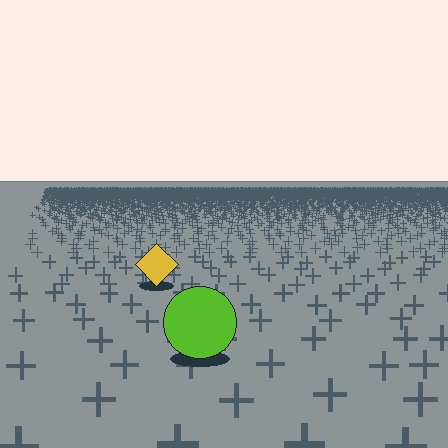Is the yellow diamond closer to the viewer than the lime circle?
No. The lime circle is closer — you can tell from the texture gradient: the ground texture is coarser near it.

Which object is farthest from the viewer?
The yellow diamond is farthest from the viewer. It appears smaller and the ground texture around it is denser.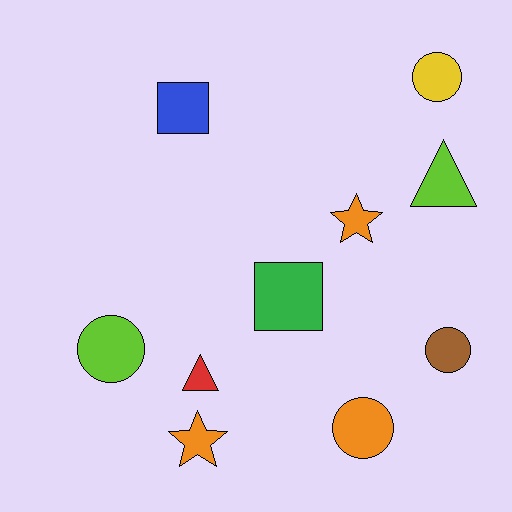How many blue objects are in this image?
There is 1 blue object.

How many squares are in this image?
There are 2 squares.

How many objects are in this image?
There are 10 objects.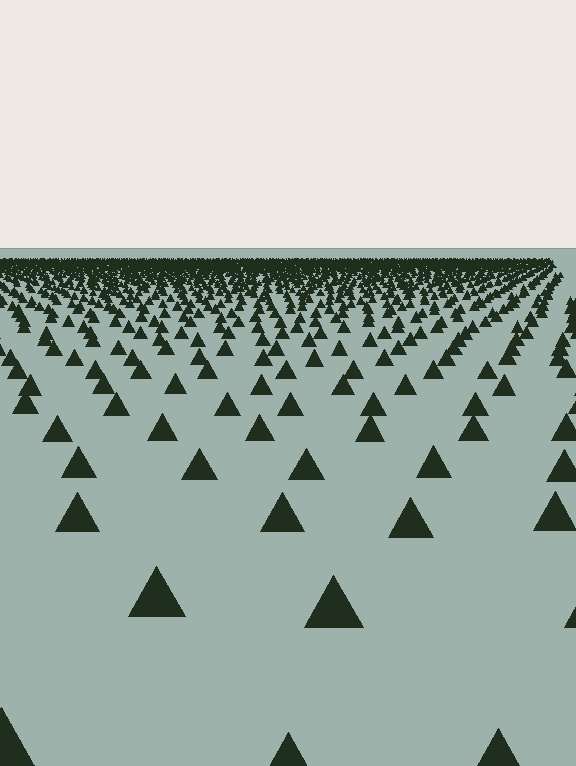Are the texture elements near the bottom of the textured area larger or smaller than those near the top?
Larger. Near the bottom, elements are closer to the viewer and appear at a bigger on-screen size.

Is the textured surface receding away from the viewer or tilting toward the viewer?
The surface is receding away from the viewer. Texture elements get smaller and denser toward the top.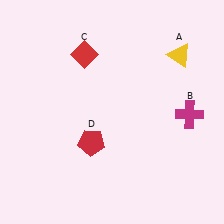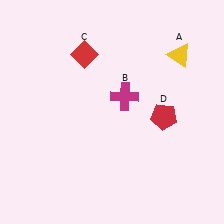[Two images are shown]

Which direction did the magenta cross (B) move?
The magenta cross (B) moved left.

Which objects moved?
The objects that moved are: the magenta cross (B), the red pentagon (D).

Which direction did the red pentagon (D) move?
The red pentagon (D) moved right.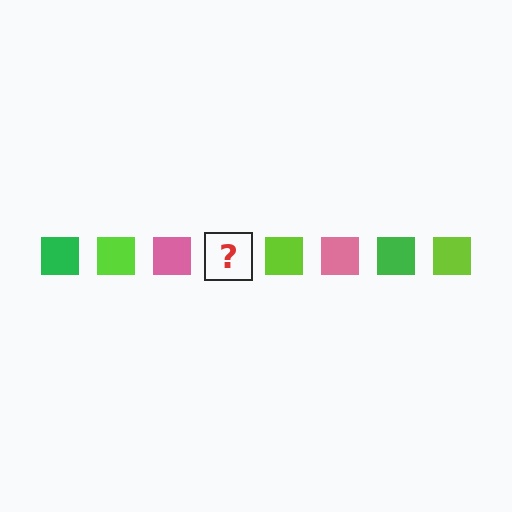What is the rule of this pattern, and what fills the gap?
The rule is that the pattern cycles through green, lime, pink squares. The gap should be filled with a green square.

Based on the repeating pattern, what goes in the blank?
The blank should be a green square.